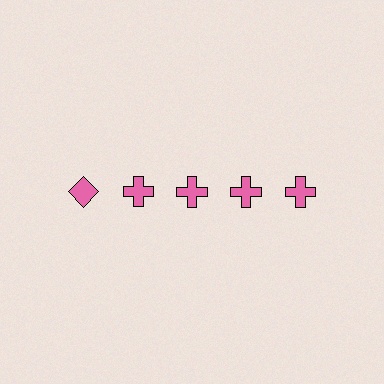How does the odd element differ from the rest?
It has a different shape: diamond instead of cross.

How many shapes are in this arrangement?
There are 5 shapes arranged in a grid pattern.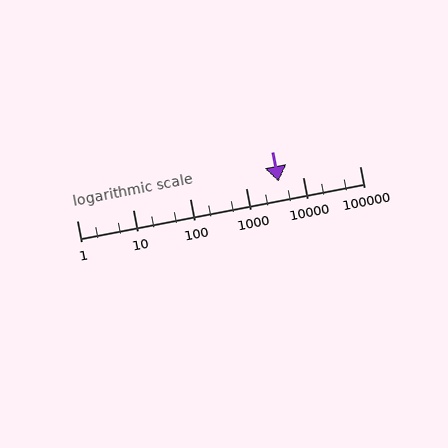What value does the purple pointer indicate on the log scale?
The pointer indicates approximately 3700.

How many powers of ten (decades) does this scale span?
The scale spans 5 decades, from 1 to 100000.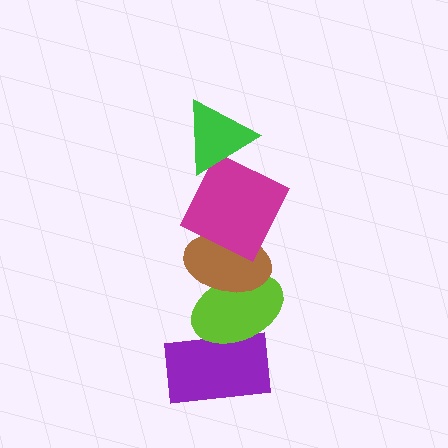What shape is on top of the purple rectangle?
The lime ellipse is on top of the purple rectangle.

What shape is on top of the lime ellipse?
The brown ellipse is on top of the lime ellipse.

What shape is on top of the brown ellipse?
The magenta square is on top of the brown ellipse.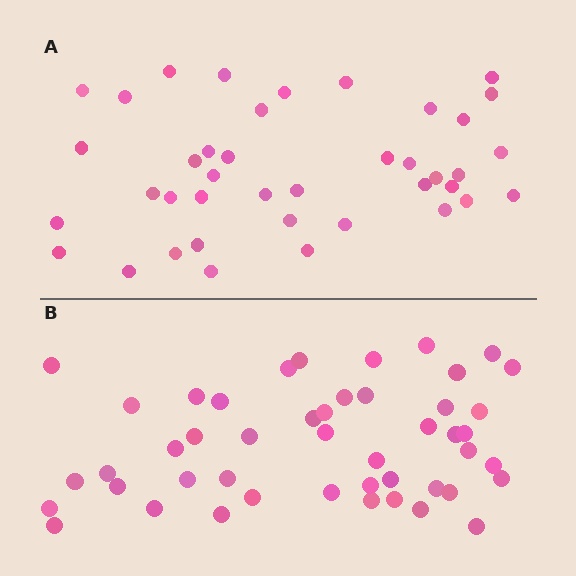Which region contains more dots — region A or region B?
Region B (the bottom region) has more dots.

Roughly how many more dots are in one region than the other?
Region B has roughly 8 or so more dots than region A.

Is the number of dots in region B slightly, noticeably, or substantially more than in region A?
Region B has only slightly more — the two regions are fairly close. The ratio is roughly 1.2 to 1.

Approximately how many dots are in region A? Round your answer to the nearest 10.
About 40 dots.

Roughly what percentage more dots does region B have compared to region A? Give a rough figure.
About 20% more.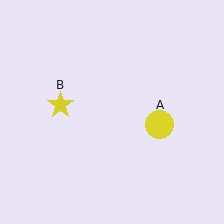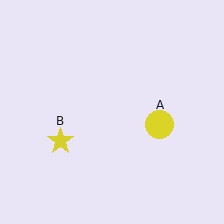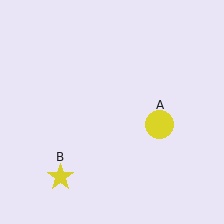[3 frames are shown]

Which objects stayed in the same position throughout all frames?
Yellow circle (object A) remained stationary.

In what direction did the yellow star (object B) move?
The yellow star (object B) moved down.